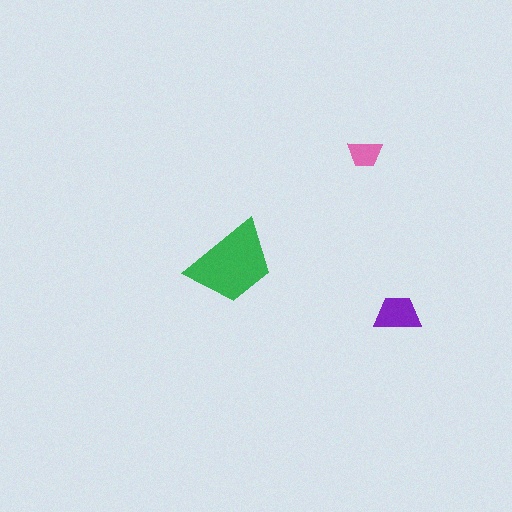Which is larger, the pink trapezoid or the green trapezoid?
The green one.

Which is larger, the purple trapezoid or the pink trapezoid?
The purple one.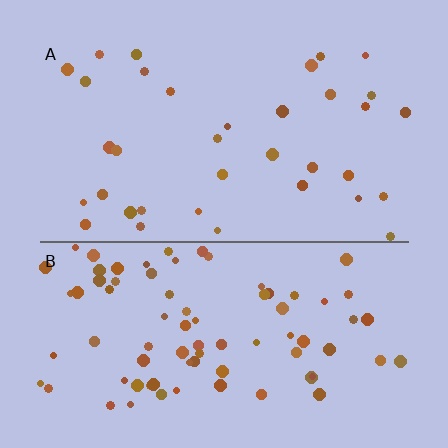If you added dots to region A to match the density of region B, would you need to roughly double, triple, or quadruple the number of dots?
Approximately double.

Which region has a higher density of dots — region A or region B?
B (the bottom).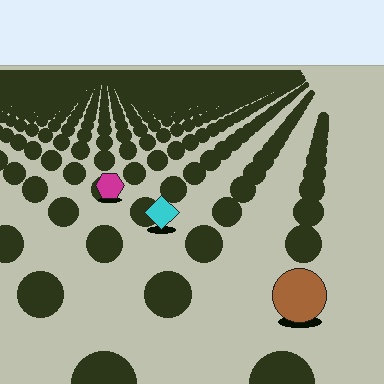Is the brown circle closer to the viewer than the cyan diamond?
Yes. The brown circle is closer — you can tell from the texture gradient: the ground texture is coarser near it.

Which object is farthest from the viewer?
The magenta hexagon is farthest from the viewer. It appears smaller and the ground texture around it is denser.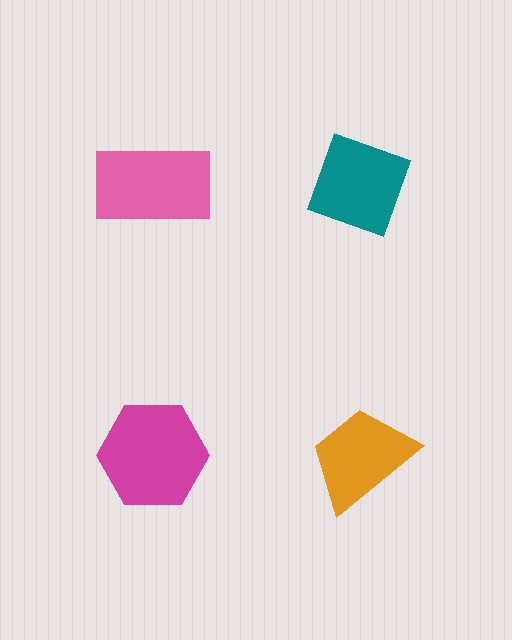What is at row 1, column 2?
A teal diamond.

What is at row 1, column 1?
A pink rectangle.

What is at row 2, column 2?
An orange trapezoid.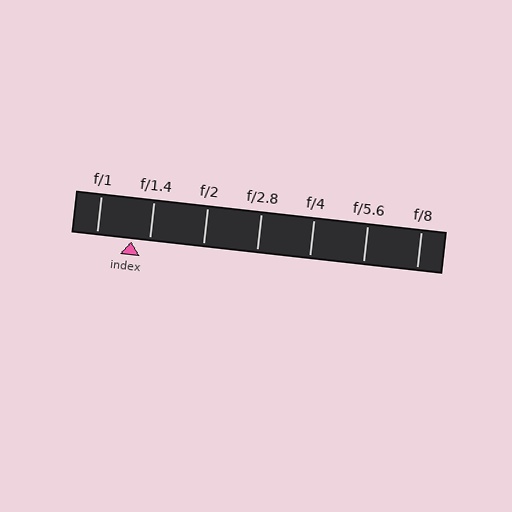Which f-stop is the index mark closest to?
The index mark is closest to f/1.4.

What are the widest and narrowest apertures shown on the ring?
The widest aperture shown is f/1 and the narrowest is f/8.